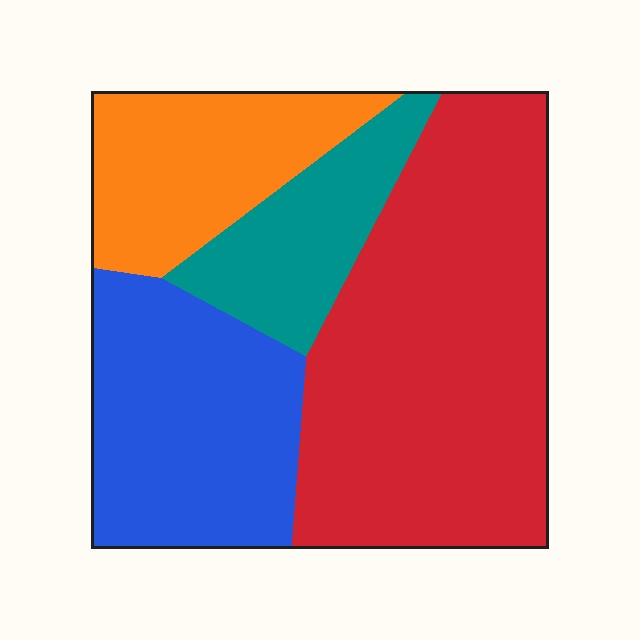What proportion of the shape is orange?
Orange takes up about one sixth (1/6) of the shape.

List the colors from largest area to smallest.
From largest to smallest: red, blue, orange, teal.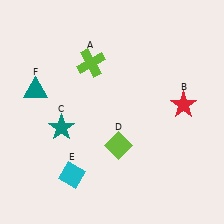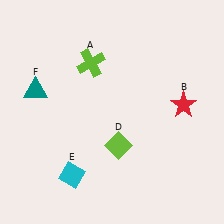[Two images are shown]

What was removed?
The teal star (C) was removed in Image 2.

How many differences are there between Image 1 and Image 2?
There is 1 difference between the two images.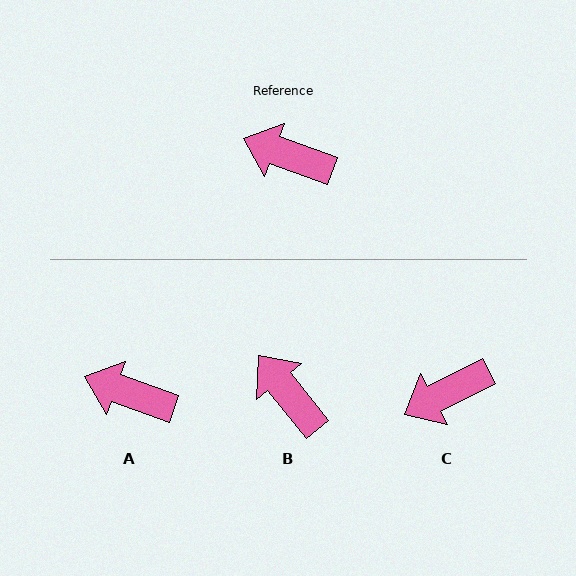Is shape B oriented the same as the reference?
No, it is off by about 31 degrees.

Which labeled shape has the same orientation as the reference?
A.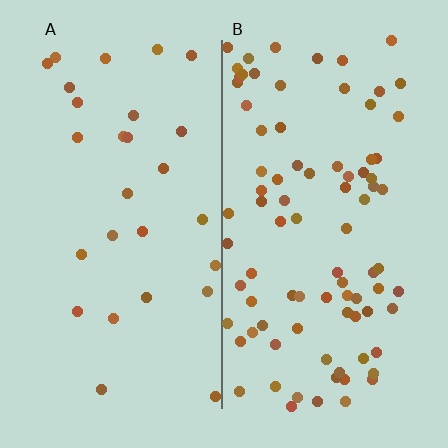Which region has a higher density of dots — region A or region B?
B (the right).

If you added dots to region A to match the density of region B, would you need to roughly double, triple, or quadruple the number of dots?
Approximately triple.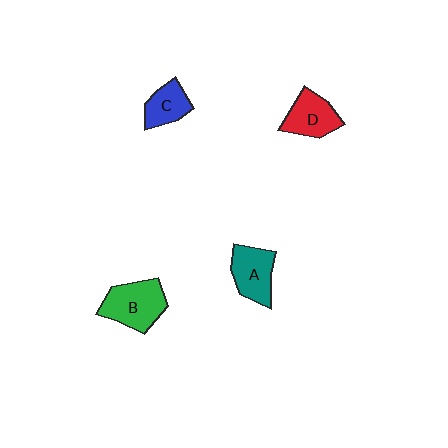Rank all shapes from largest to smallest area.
From largest to smallest: B (green), A (teal), D (red), C (blue).